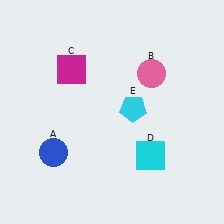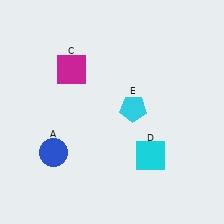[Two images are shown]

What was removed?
The pink circle (B) was removed in Image 2.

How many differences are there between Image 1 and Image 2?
There is 1 difference between the two images.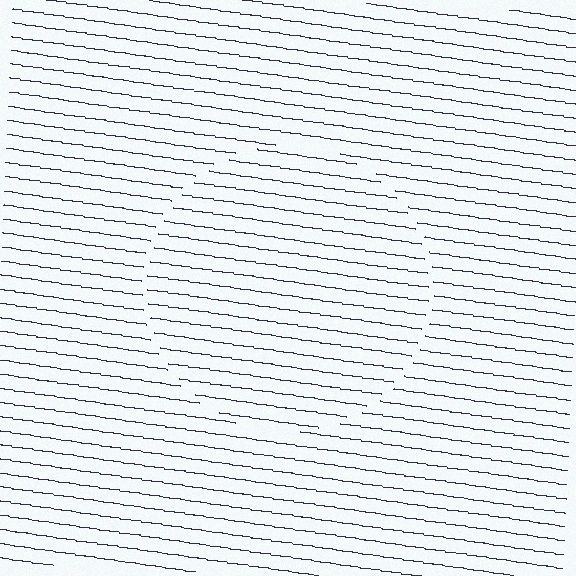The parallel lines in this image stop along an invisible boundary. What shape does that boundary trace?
An illusory circle. The interior of the shape contains the same grating, shifted by half a period — the contour is defined by the phase discontinuity where line-ends from the inner and outer gratings abut.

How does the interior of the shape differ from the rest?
The interior of the shape contains the same grating, shifted by half a period — the contour is defined by the phase discontinuity where line-ends from the inner and outer gratings abut.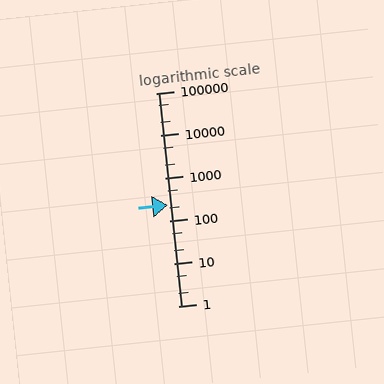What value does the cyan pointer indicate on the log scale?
The pointer indicates approximately 240.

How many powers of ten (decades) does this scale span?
The scale spans 5 decades, from 1 to 100000.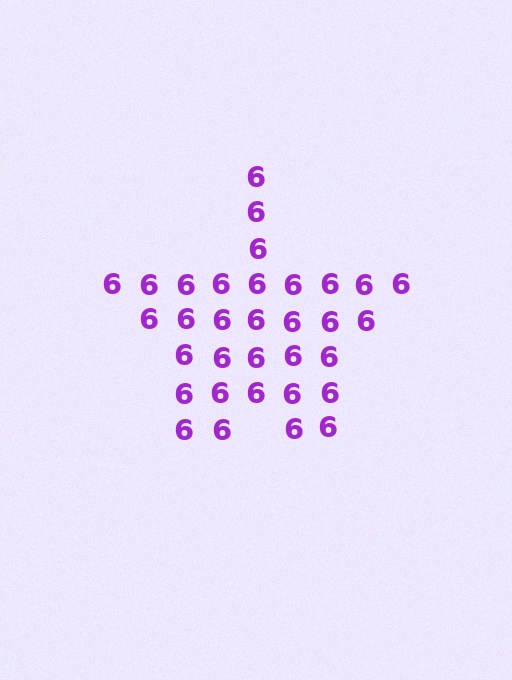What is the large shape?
The large shape is a star.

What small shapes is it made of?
It is made of small digit 6's.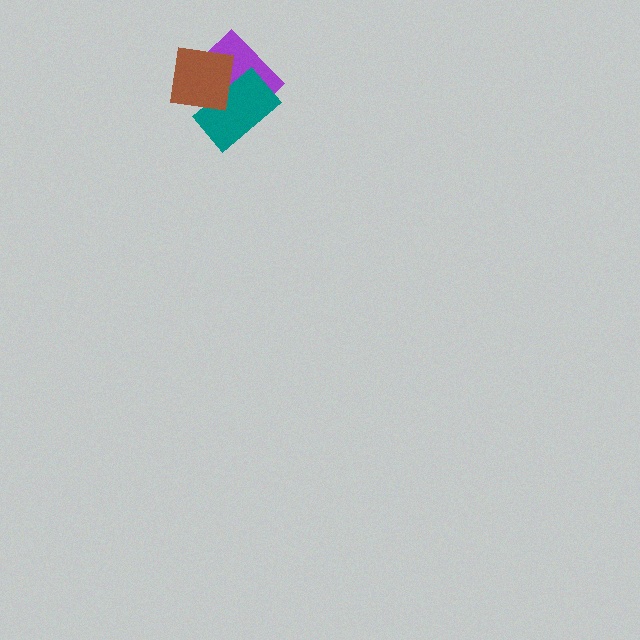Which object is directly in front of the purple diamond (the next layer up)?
The teal rectangle is directly in front of the purple diamond.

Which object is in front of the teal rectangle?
The brown square is in front of the teal rectangle.